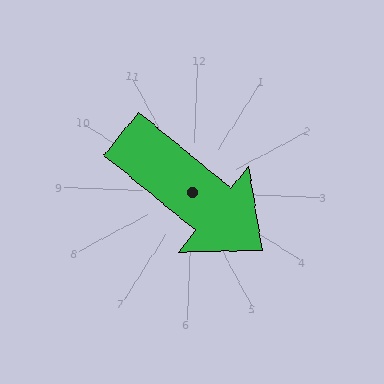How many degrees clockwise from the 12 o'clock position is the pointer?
Approximately 127 degrees.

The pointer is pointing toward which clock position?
Roughly 4 o'clock.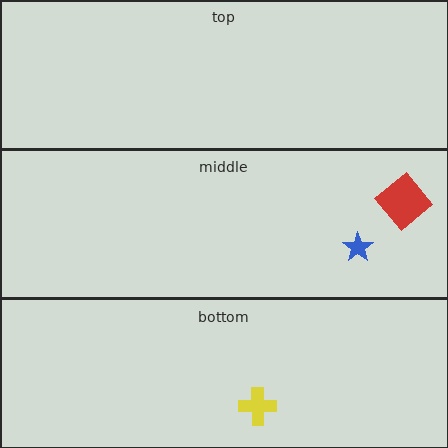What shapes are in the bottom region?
The yellow cross.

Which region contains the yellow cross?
The bottom region.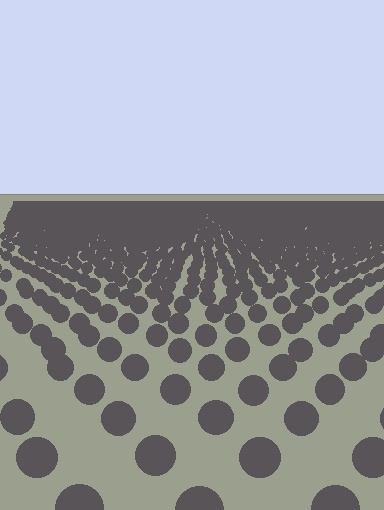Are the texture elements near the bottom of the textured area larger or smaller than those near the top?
Larger. Near the bottom, elements are closer to the viewer and appear at a bigger on-screen size.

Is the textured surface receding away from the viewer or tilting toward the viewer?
The surface is receding away from the viewer. Texture elements get smaller and denser toward the top.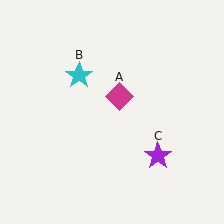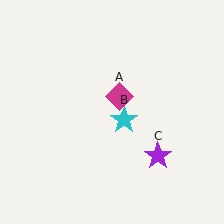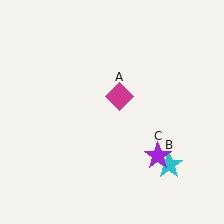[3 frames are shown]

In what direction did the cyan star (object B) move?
The cyan star (object B) moved down and to the right.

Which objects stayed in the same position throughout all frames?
Magenta diamond (object A) and purple star (object C) remained stationary.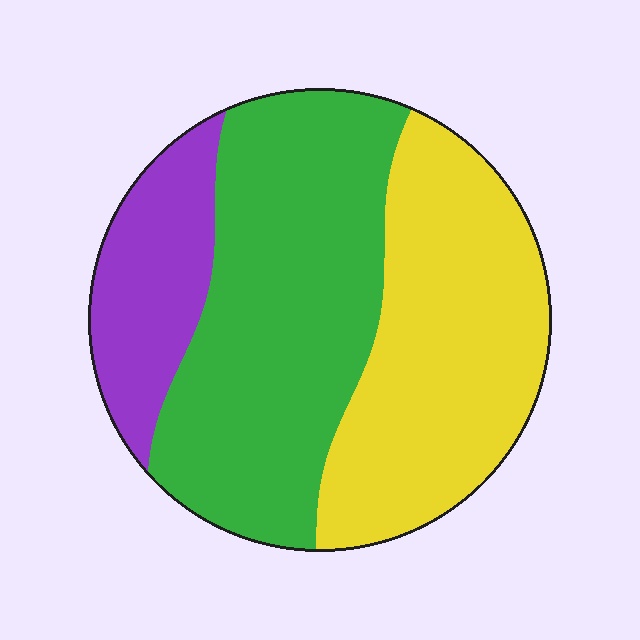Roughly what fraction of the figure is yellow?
Yellow takes up about three eighths (3/8) of the figure.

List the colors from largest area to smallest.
From largest to smallest: green, yellow, purple.